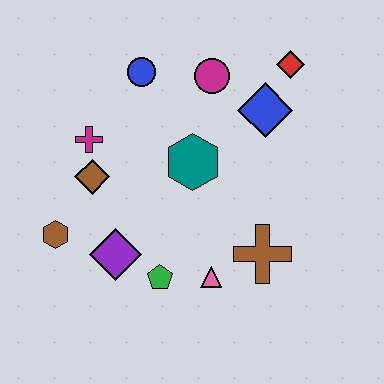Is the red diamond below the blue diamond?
No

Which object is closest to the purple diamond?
The green pentagon is closest to the purple diamond.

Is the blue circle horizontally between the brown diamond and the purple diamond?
No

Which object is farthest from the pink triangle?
The red diamond is farthest from the pink triangle.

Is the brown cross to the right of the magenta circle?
Yes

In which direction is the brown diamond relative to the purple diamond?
The brown diamond is above the purple diamond.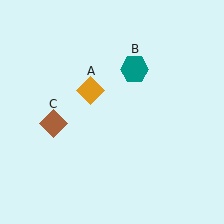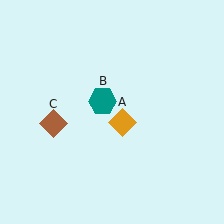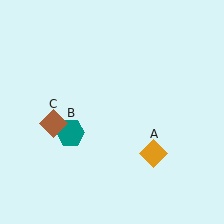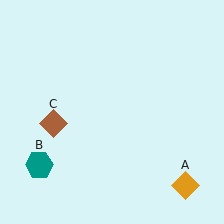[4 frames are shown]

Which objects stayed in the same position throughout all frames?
Brown diamond (object C) remained stationary.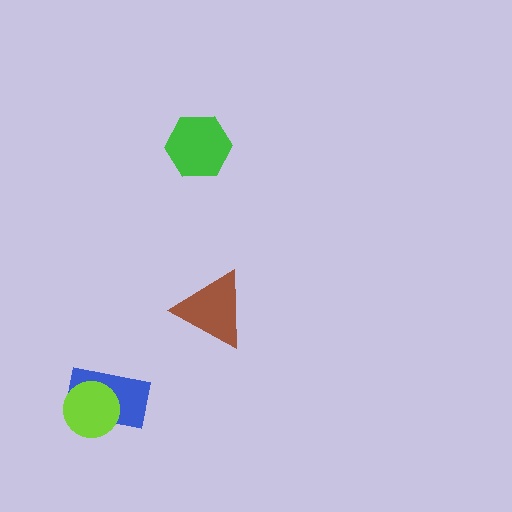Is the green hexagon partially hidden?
No, no other shape covers it.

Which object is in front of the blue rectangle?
The lime circle is in front of the blue rectangle.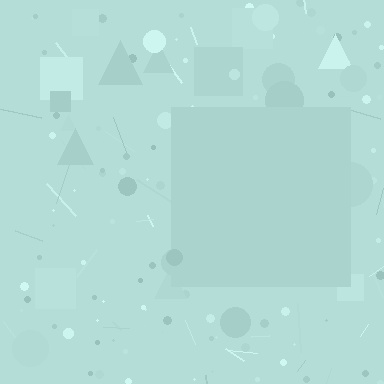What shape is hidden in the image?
A square is hidden in the image.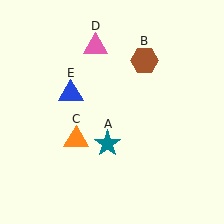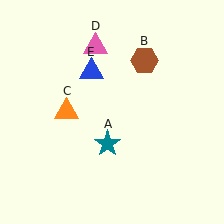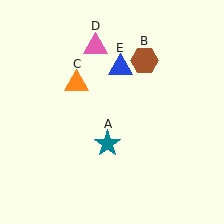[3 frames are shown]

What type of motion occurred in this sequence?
The orange triangle (object C), blue triangle (object E) rotated clockwise around the center of the scene.